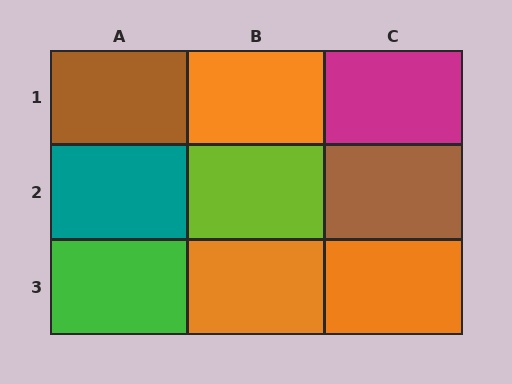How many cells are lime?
1 cell is lime.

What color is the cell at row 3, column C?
Orange.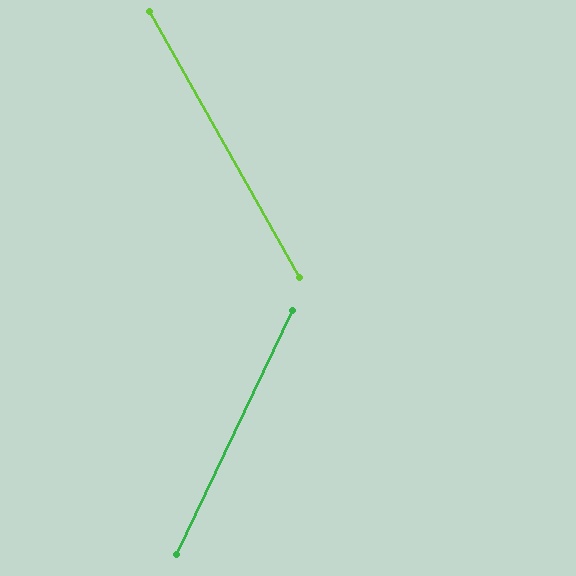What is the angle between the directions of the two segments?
Approximately 55 degrees.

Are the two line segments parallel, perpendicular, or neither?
Neither parallel nor perpendicular — they differ by about 55°.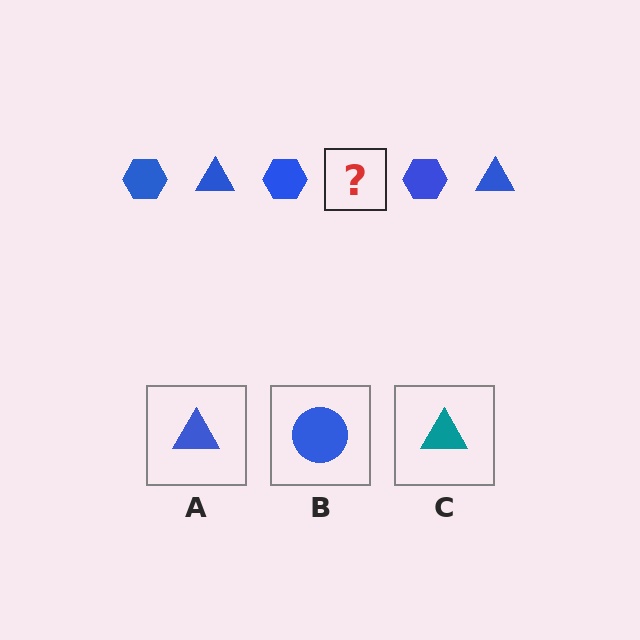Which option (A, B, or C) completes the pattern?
A.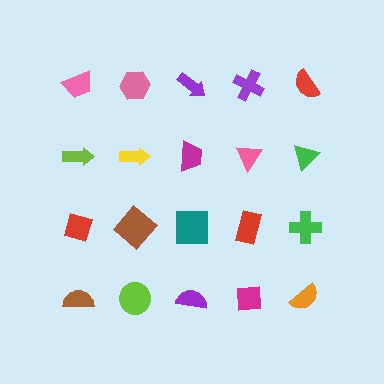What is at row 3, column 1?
A red diamond.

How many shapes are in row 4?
5 shapes.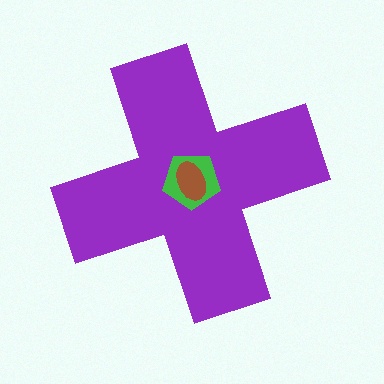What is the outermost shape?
The purple cross.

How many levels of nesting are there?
3.